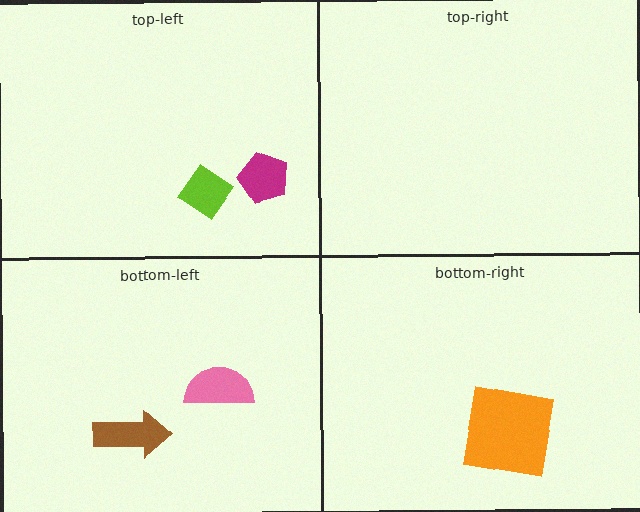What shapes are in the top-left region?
The magenta pentagon, the lime diamond.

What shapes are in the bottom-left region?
The brown arrow, the pink semicircle.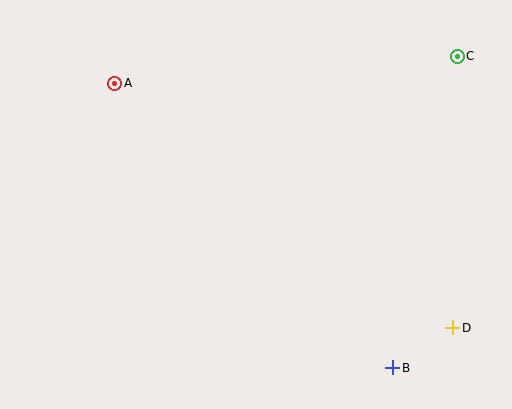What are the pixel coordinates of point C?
Point C is at (457, 56).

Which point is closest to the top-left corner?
Point A is closest to the top-left corner.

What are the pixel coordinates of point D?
Point D is at (453, 328).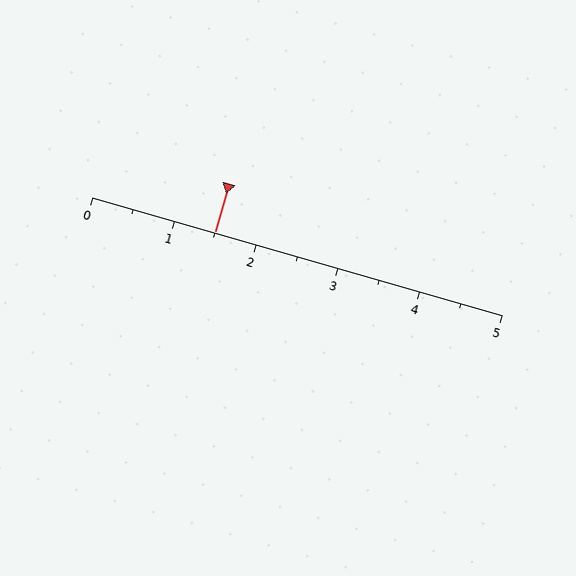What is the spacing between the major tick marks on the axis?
The major ticks are spaced 1 apart.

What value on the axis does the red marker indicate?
The marker indicates approximately 1.5.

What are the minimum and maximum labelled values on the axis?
The axis runs from 0 to 5.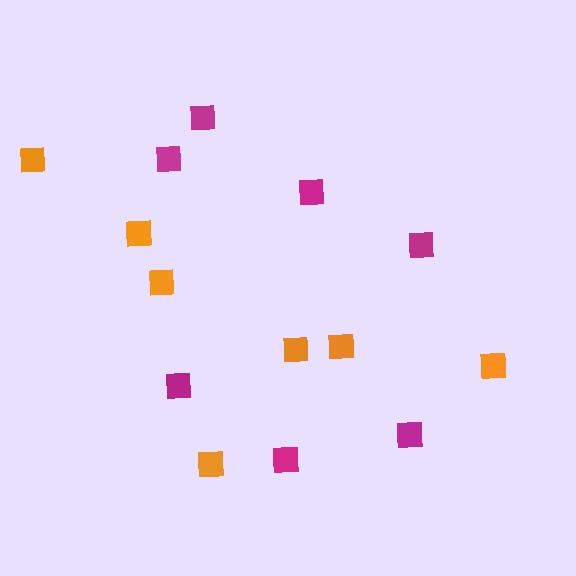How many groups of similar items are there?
There are 2 groups: one group of orange squares (7) and one group of magenta squares (7).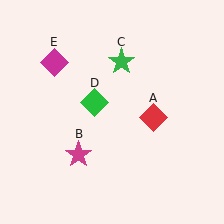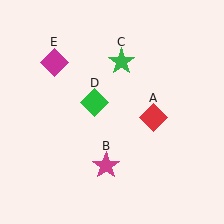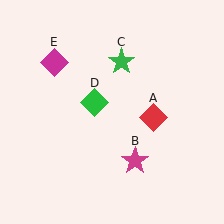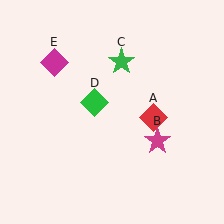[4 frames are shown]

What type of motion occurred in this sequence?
The magenta star (object B) rotated counterclockwise around the center of the scene.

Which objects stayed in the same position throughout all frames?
Red diamond (object A) and green star (object C) and green diamond (object D) and magenta diamond (object E) remained stationary.